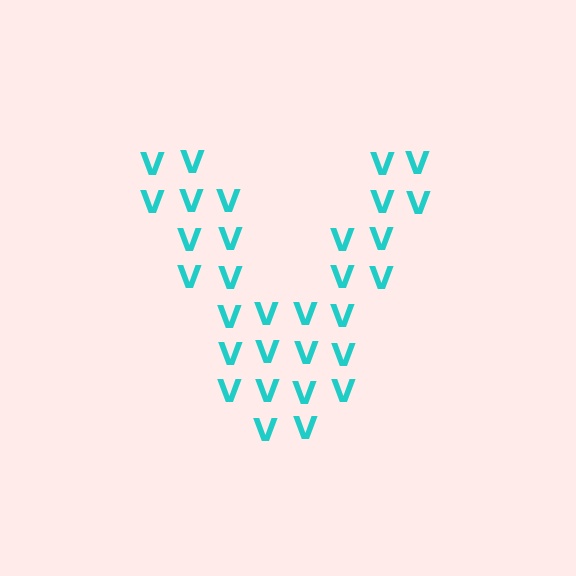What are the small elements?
The small elements are letter V's.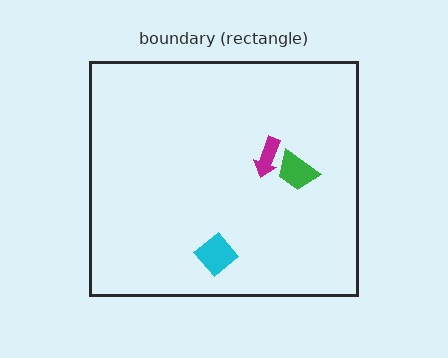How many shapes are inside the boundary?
3 inside, 0 outside.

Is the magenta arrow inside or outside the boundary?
Inside.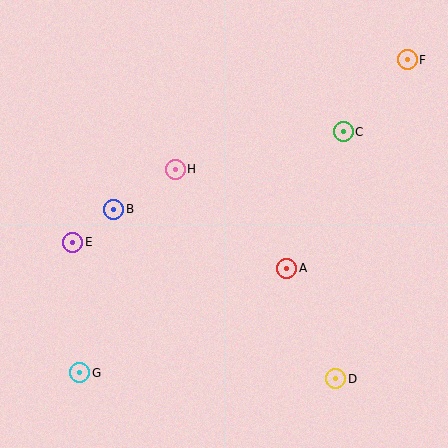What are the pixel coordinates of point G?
Point G is at (80, 373).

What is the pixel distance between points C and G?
The distance between C and G is 357 pixels.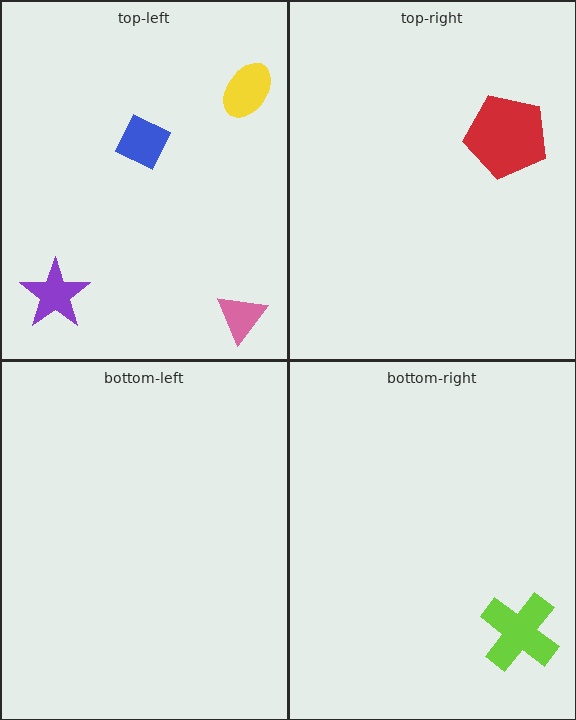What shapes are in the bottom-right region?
The lime cross.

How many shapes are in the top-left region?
4.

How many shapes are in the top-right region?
1.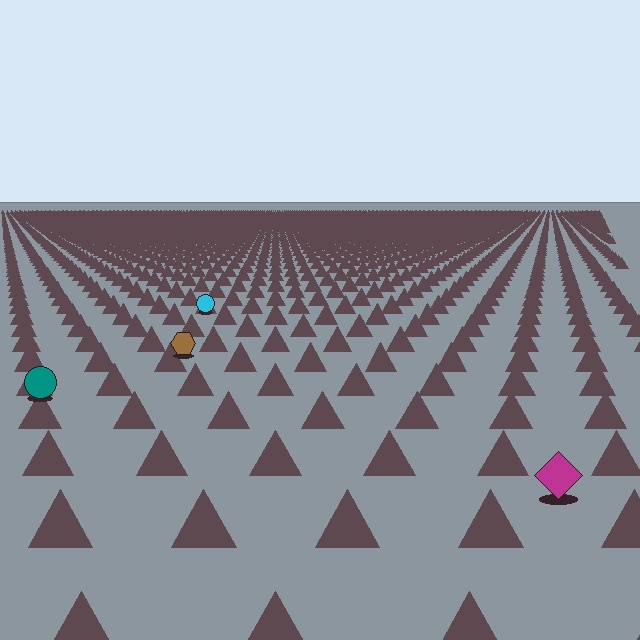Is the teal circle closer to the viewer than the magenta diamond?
No. The magenta diamond is closer — you can tell from the texture gradient: the ground texture is coarser near it.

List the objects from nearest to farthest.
From nearest to farthest: the magenta diamond, the teal circle, the brown hexagon, the cyan circle.